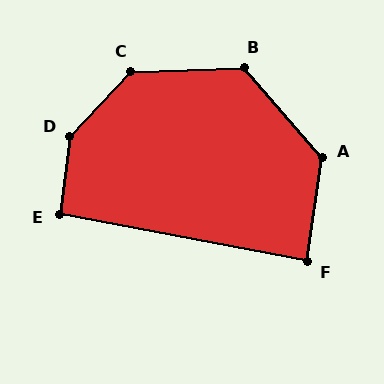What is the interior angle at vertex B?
Approximately 129 degrees (obtuse).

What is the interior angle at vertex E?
Approximately 93 degrees (approximately right).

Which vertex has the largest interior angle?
D, at approximately 144 degrees.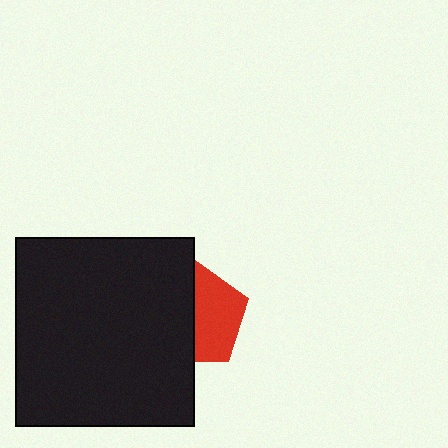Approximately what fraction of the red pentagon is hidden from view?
Roughly 50% of the red pentagon is hidden behind the black rectangle.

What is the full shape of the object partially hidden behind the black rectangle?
The partially hidden object is a red pentagon.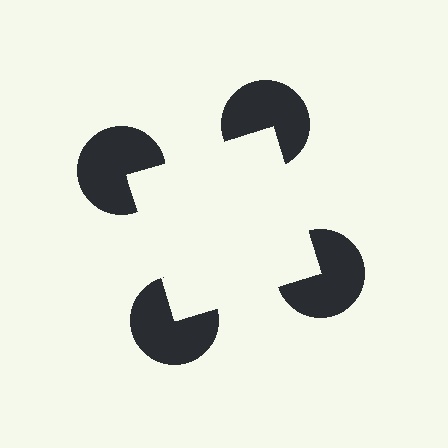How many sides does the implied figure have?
4 sides.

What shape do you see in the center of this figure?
An illusory square — its edges are inferred from the aligned wedge cuts in the pac-man discs, not physically drawn.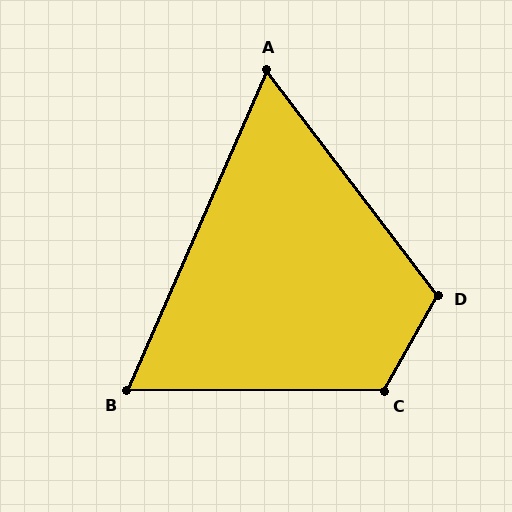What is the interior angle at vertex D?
Approximately 113 degrees (obtuse).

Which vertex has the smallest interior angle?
A, at approximately 61 degrees.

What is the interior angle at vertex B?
Approximately 67 degrees (acute).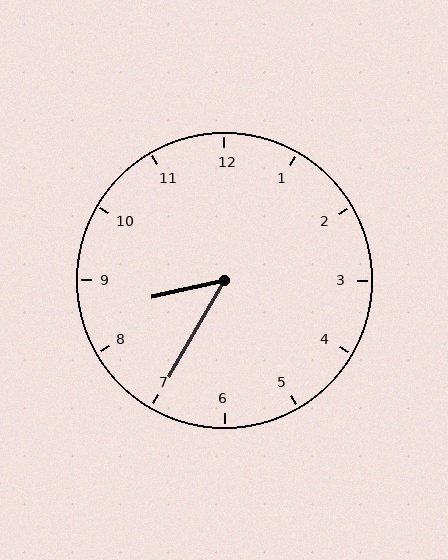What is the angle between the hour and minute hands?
Approximately 48 degrees.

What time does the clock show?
8:35.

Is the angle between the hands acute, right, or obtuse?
It is acute.